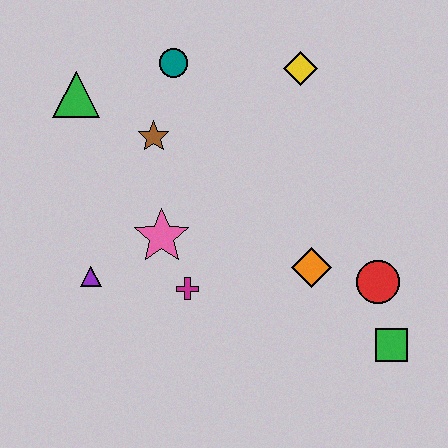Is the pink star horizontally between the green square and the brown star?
Yes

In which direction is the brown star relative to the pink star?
The brown star is above the pink star.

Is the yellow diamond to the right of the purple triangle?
Yes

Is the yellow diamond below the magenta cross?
No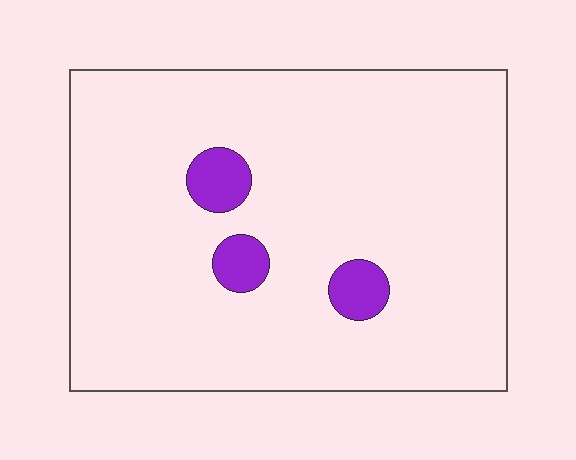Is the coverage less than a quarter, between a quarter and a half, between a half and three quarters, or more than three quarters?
Less than a quarter.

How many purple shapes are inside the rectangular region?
3.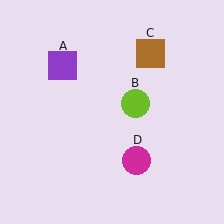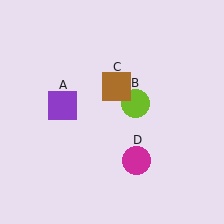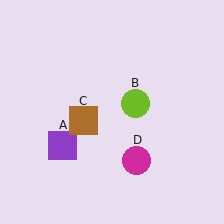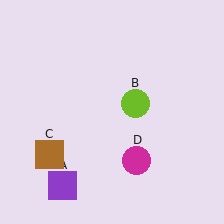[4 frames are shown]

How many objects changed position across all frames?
2 objects changed position: purple square (object A), brown square (object C).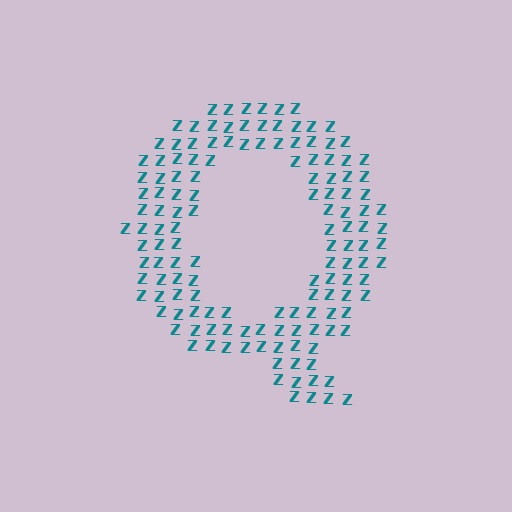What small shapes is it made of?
It is made of small letter Z's.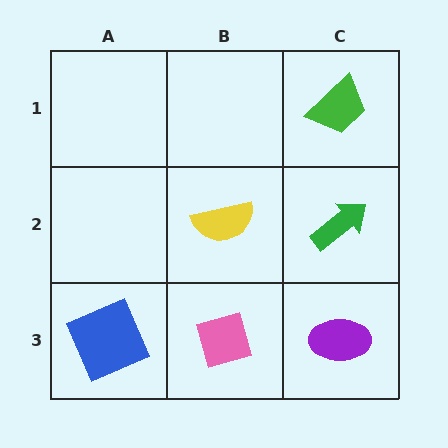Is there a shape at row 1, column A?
No, that cell is empty.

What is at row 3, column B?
A pink diamond.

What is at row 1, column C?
A green trapezoid.